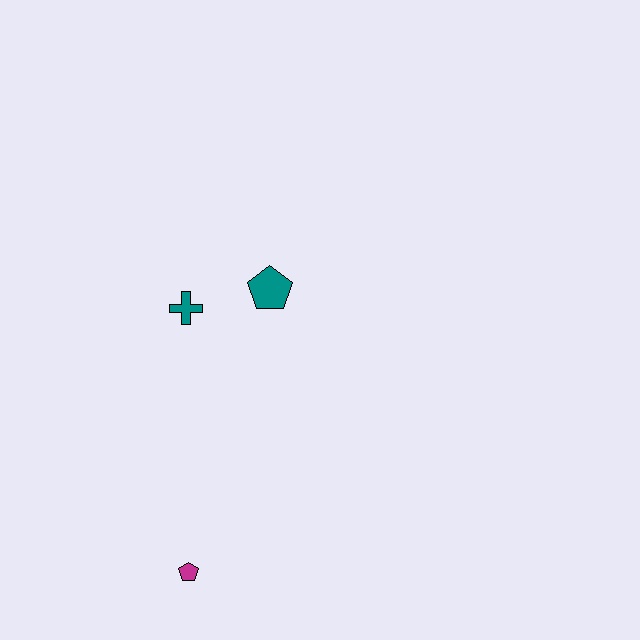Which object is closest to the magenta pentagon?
The teal cross is closest to the magenta pentagon.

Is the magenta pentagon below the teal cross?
Yes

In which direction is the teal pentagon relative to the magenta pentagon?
The teal pentagon is above the magenta pentagon.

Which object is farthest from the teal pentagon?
The magenta pentagon is farthest from the teal pentagon.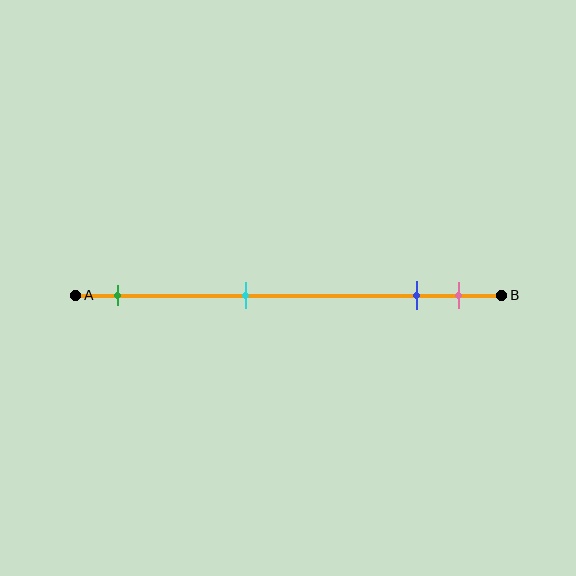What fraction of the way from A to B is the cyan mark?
The cyan mark is approximately 40% (0.4) of the way from A to B.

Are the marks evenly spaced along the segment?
No, the marks are not evenly spaced.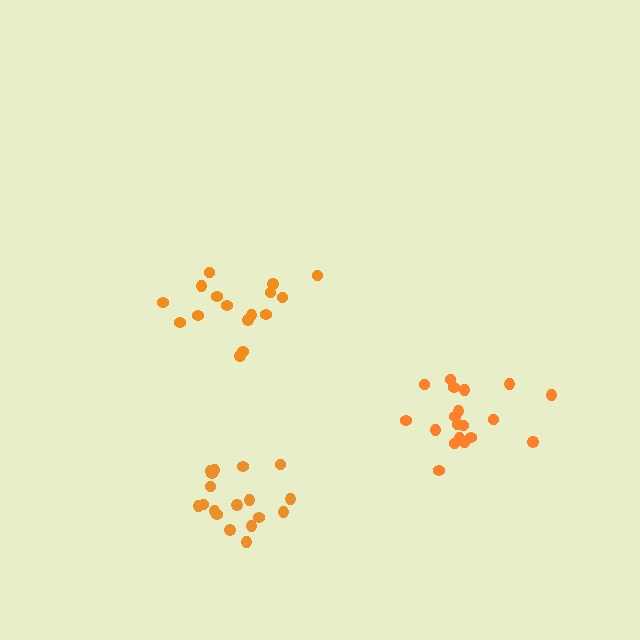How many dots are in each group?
Group 1: 19 dots, Group 2: 16 dots, Group 3: 18 dots (53 total).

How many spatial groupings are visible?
There are 3 spatial groupings.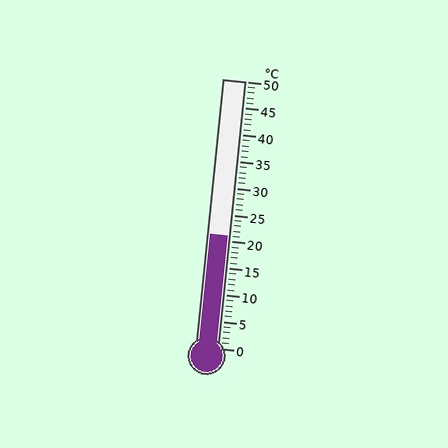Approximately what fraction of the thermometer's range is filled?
The thermometer is filled to approximately 40% of its range.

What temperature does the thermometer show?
The thermometer shows approximately 21°C.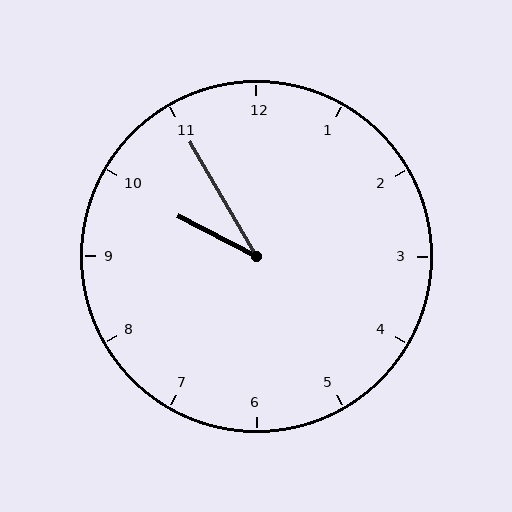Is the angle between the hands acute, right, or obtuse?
It is acute.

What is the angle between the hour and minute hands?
Approximately 32 degrees.